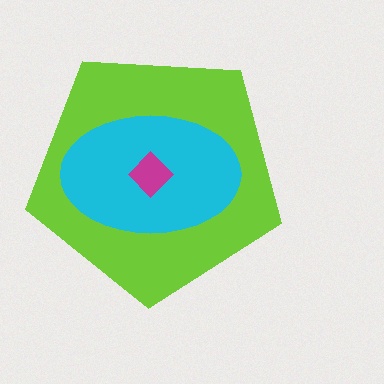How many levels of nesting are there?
3.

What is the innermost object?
The magenta diamond.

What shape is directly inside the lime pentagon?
The cyan ellipse.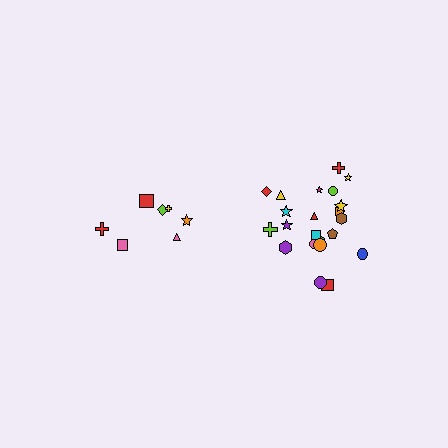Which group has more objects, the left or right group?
The right group.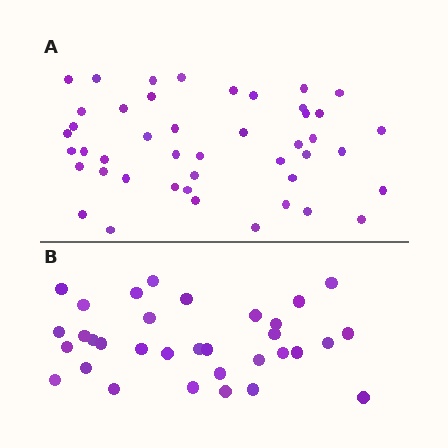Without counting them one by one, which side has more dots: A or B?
Region A (the top region) has more dots.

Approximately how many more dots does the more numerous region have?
Region A has roughly 12 or so more dots than region B.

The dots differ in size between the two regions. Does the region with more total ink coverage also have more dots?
No. Region B has more total ink coverage because its dots are larger, but region A actually contains more individual dots. Total area can be misleading — the number of items is what matters here.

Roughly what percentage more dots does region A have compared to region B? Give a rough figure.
About 35% more.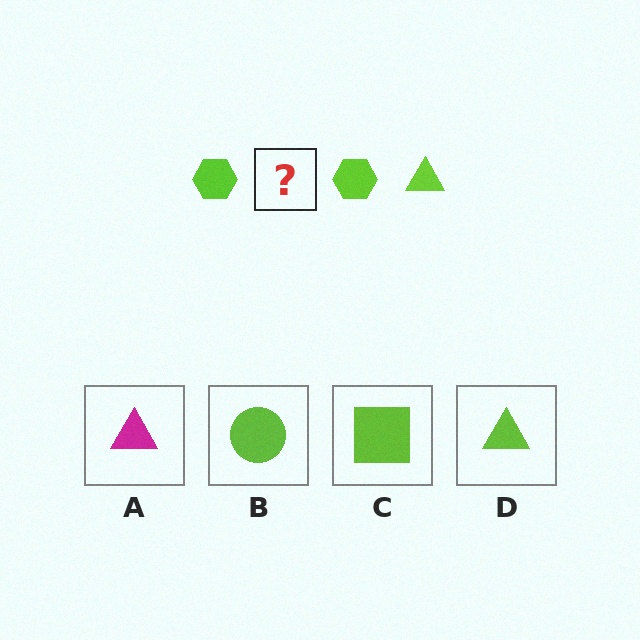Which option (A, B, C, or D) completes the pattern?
D.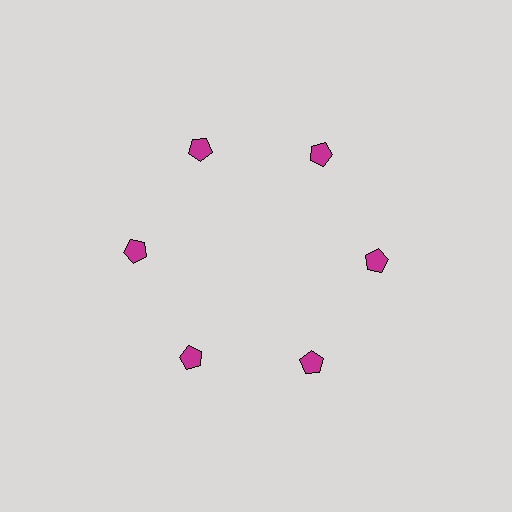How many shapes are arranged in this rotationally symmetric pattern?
There are 6 shapes, arranged in 6 groups of 1.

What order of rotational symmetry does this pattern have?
This pattern has 6-fold rotational symmetry.